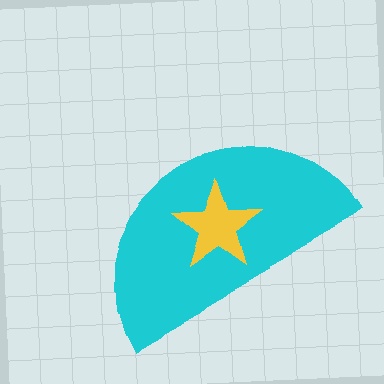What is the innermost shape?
The yellow star.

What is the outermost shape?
The cyan semicircle.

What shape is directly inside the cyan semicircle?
The yellow star.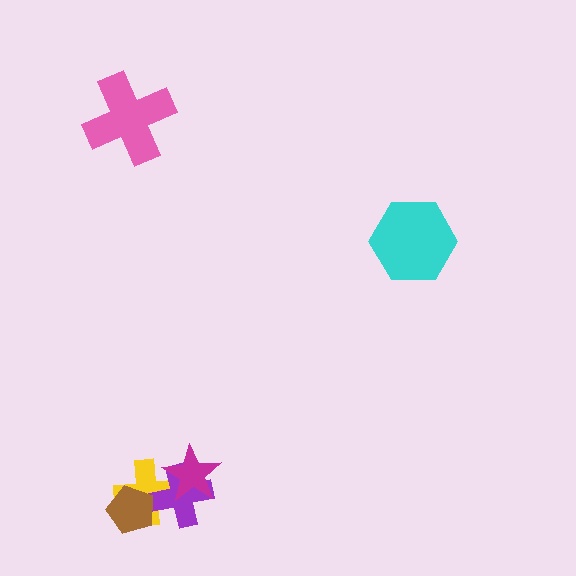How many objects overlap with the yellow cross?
3 objects overlap with the yellow cross.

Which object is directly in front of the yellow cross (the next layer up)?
The purple cross is directly in front of the yellow cross.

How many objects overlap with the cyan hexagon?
0 objects overlap with the cyan hexagon.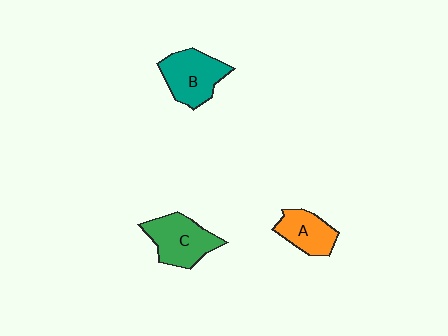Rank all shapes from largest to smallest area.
From largest to smallest: C (green), B (teal), A (orange).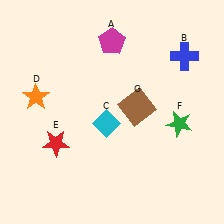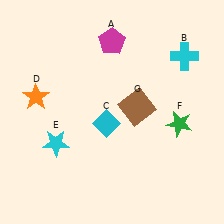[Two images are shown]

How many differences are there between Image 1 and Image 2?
There are 2 differences between the two images.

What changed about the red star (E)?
In Image 1, E is red. In Image 2, it changed to cyan.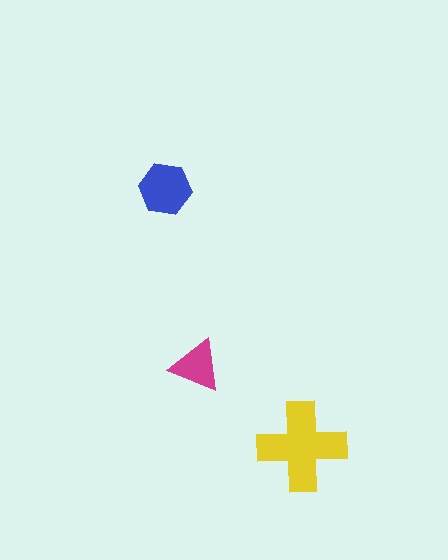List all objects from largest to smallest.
The yellow cross, the blue hexagon, the magenta triangle.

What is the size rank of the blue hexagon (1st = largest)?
2nd.